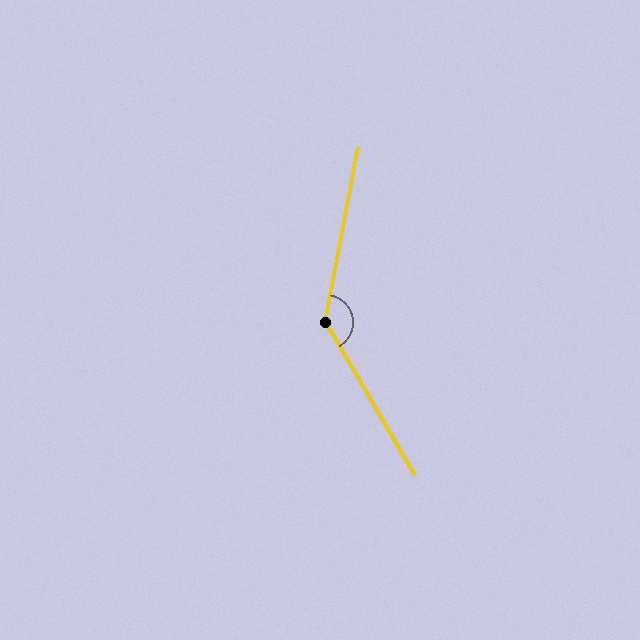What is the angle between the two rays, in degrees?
Approximately 139 degrees.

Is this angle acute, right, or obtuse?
It is obtuse.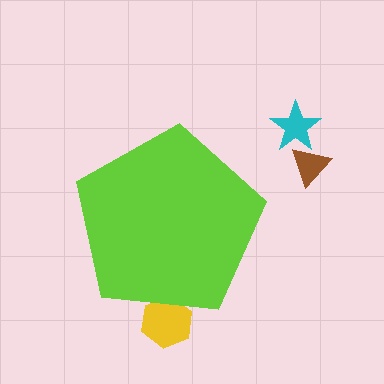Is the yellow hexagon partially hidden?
Yes, the yellow hexagon is partially hidden behind the lime pentagon.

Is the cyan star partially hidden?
No, the cyan star is fully visible.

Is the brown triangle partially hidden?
No, the brown triangle is fully visible.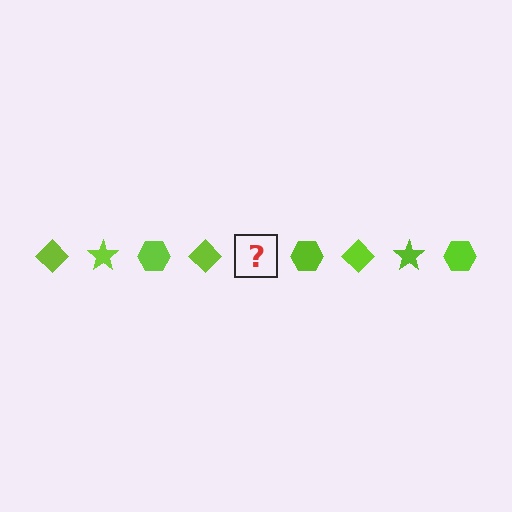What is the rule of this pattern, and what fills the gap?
The rule is that the pattern cycles through diamond, star, hexagon shapes in lime. The gap should be filled with a lime star.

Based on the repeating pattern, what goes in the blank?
The blank should be a lime star.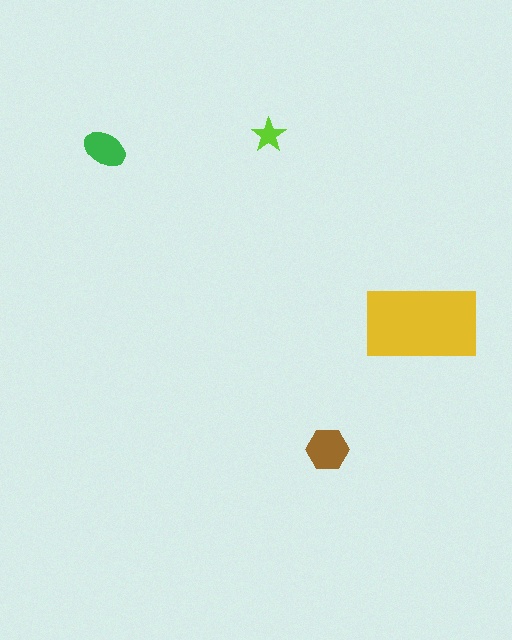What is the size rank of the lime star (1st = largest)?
4th.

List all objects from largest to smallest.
The yellow rectangle, the brown hexagon, the green ellipse, the lime star.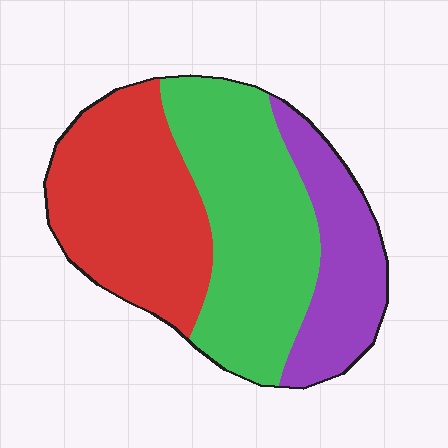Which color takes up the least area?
Purple, at roughly 20%.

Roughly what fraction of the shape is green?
Green takes up about two fifths (2/5) of the shape.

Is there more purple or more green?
Green.